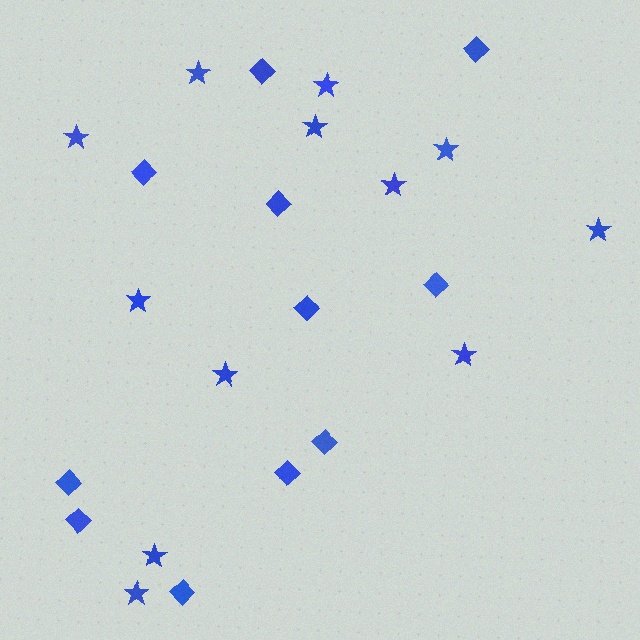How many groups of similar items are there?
There are 2 groups: one group of diamonds (11) and one group of stars (12).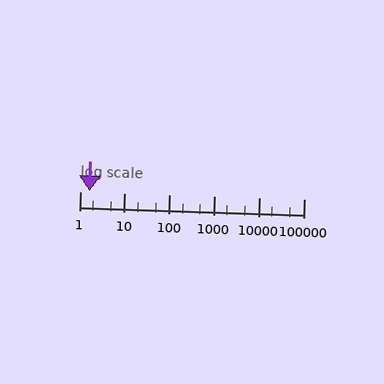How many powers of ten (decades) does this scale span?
The scale spans 5 decades, from 1 to 100000.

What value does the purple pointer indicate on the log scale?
The pointer indicates approximately 1.6.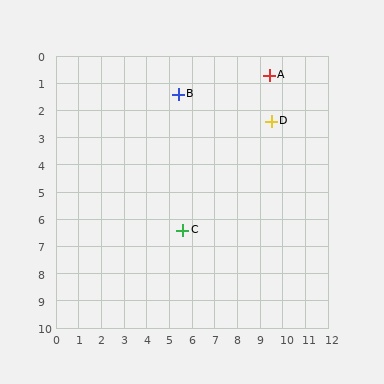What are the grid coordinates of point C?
Point C is at approximately (5.6, 6.4).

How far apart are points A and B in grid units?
Points A and B are about 4.1 grid units apart.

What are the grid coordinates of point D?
Point D is at approximately (9.5, 2.4).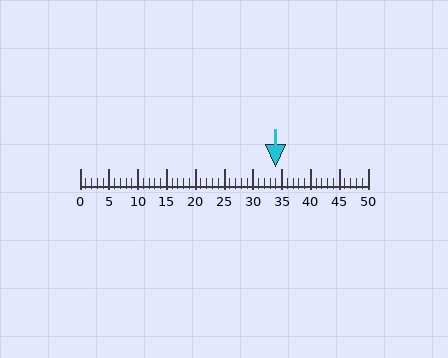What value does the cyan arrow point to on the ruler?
The cyan arrow points to approximately 34.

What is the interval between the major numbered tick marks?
The major tick marks are spaced 5 units apart.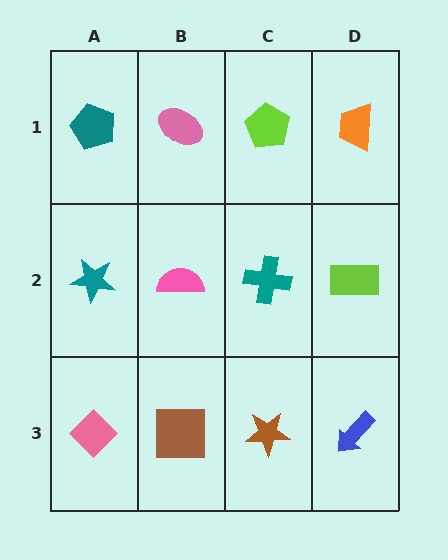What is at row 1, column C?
A lime pentagon.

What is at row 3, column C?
A brown star.